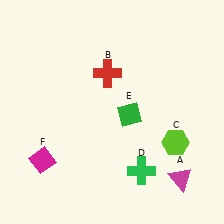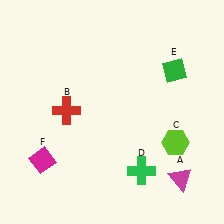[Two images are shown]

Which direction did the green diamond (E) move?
The green diamond (E) moved right.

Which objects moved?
The objects that moved are: the red cross (B), the green diamond (E).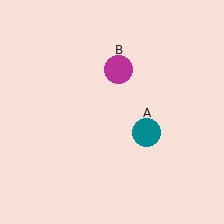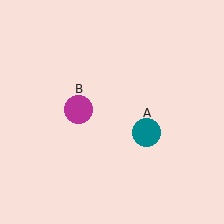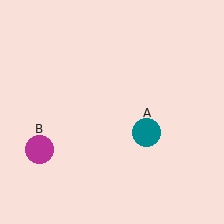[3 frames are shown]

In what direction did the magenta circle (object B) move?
The magenta circle (object B) moved down and to the left.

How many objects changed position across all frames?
1 object changed position: magenta circle (object B).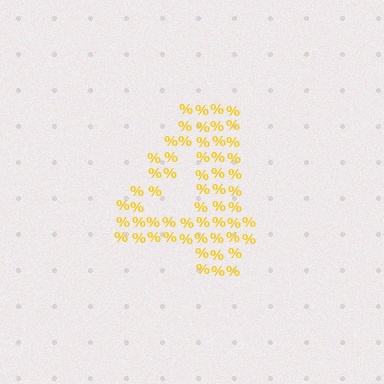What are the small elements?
The small elements are percent signs.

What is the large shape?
The large shape is the digit 4.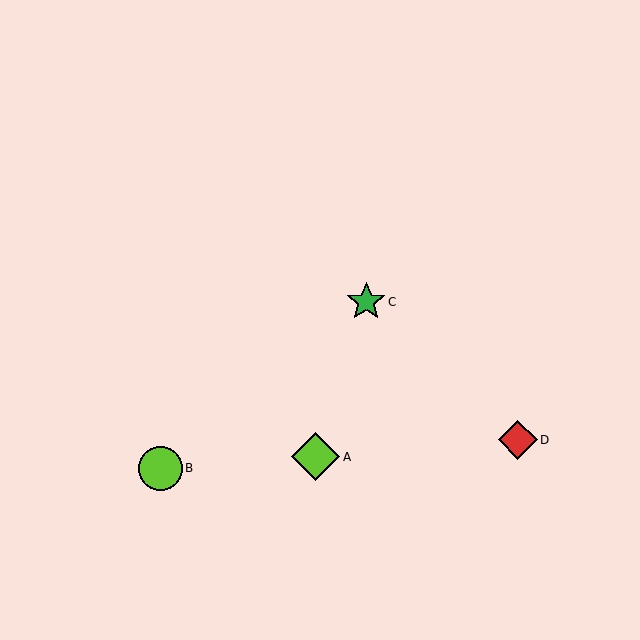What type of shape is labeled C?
Shape C is a green star.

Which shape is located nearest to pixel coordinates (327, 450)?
The lime diamond (labeled A) at (316, 457) is nearest to that location.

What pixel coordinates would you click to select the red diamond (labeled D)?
Click at (518, 440) to select the red diamond D.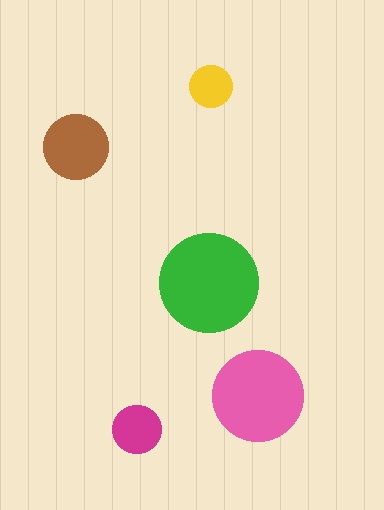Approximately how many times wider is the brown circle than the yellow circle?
About 1.5 times wider.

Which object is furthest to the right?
The pink circle is rightmost.